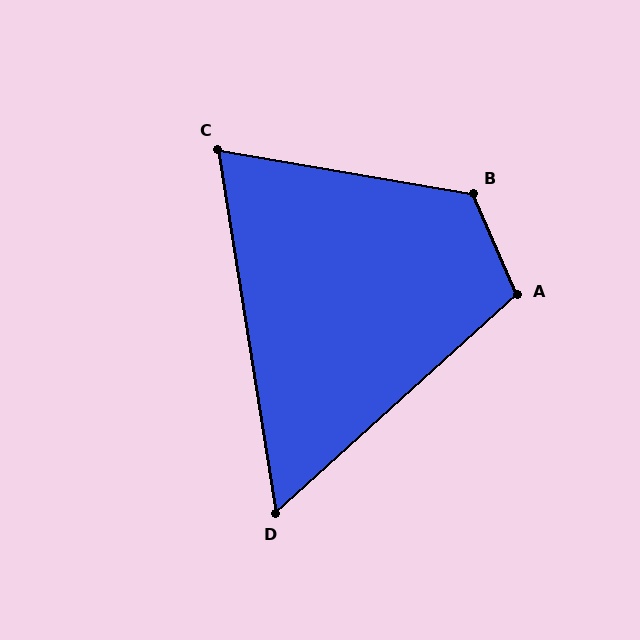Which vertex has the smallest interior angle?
D, at approximately 57 degrees.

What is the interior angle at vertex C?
Approximately 71 degrees (acute).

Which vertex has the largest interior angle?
B, at approximately 123 degrees.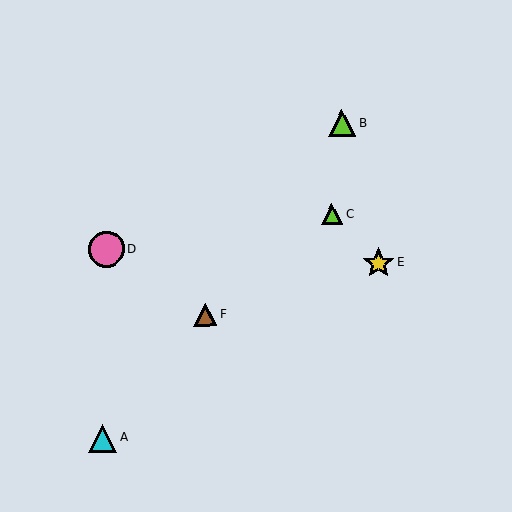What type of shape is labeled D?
Shape D is a pink circle.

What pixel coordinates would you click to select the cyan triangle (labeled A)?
Click at (102, 438) to select the cyan triangle A.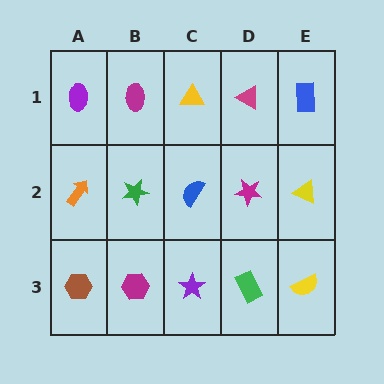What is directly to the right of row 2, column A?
A green star.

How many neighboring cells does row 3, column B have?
3.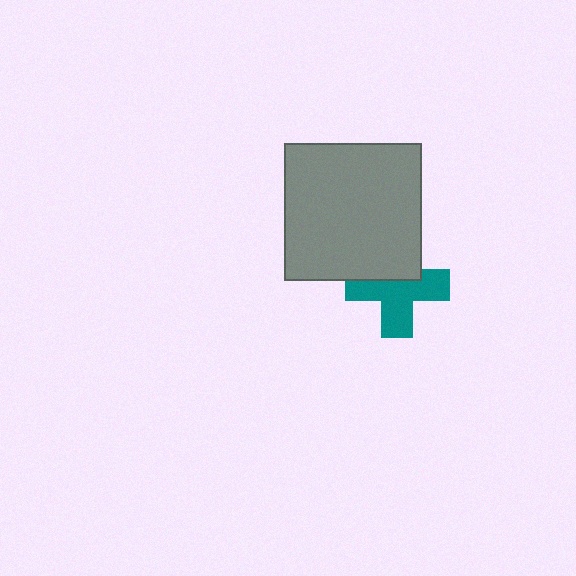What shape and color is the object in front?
The object in front is a gray square.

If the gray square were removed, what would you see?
You would see the complete teal cross.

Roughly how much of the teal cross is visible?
About half of it is visible (roughly 63%).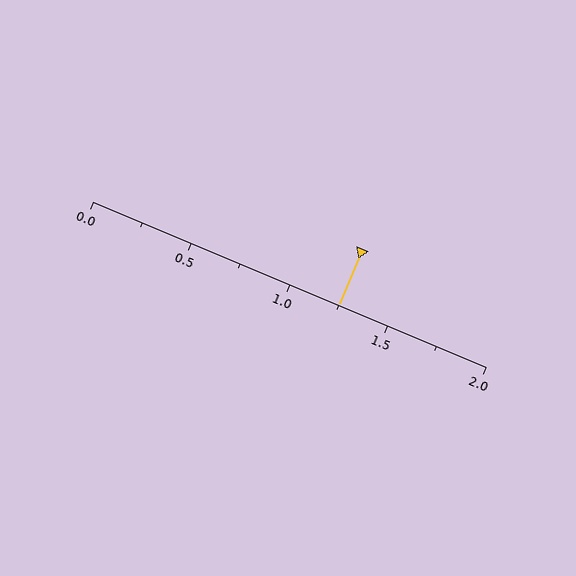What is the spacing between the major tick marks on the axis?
The major ticks are spaced 0.5 apart.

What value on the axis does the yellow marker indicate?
The marker indicates approximately 1.25.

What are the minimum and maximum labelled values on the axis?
The axis runs from 0.0 to 2.0.